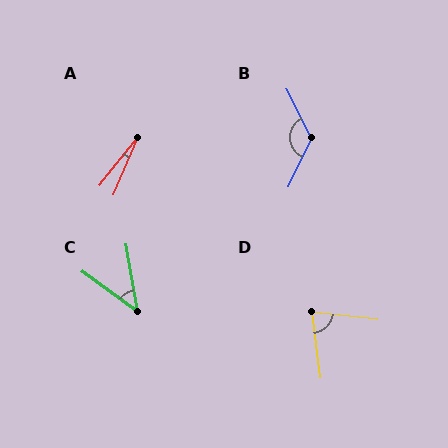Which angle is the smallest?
A, at approximately 15 degrees.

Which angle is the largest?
B, at approximately 128 degrees.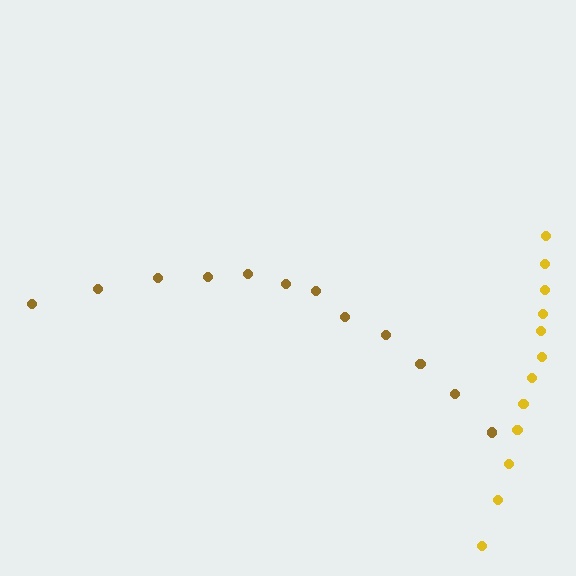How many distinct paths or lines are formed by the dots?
There are 2 distinct paths.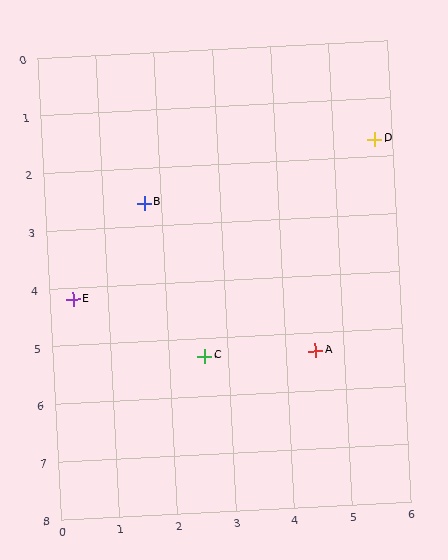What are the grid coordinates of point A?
Point A is at approximately (4.5, 5.3).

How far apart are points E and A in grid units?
Points E and A are about 4.2 grid units apart.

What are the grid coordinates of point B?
Point B is at approximately (1.7, 2.6).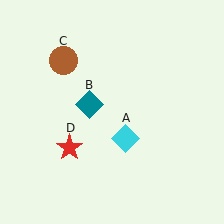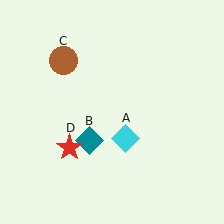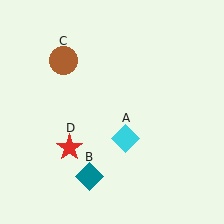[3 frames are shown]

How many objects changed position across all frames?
1 object changed position: teal diamond (object B).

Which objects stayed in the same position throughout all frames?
Cyan diamond (object A) and brown circle (object C) and red star (object D) remained stationary.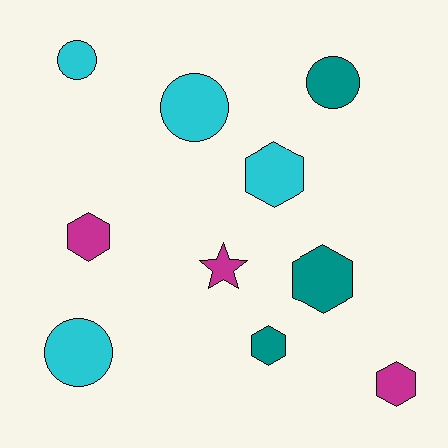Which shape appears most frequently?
Hexagon, with 5 objects.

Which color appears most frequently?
Cyan, with 4 objects.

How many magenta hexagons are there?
There are 2 magenta hexagons.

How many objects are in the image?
There are 10 objects.